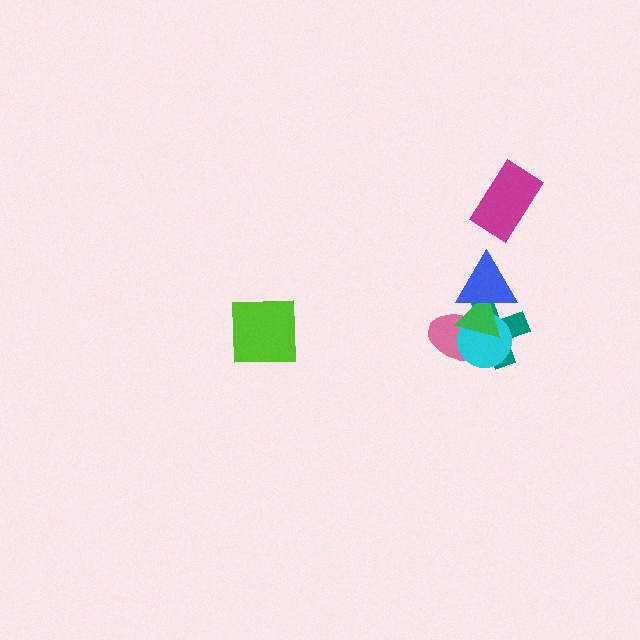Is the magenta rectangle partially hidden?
No, no other shape covers it.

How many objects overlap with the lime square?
0 objects overlap with the lime square.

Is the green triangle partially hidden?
Yes, it is partially covered by another shape.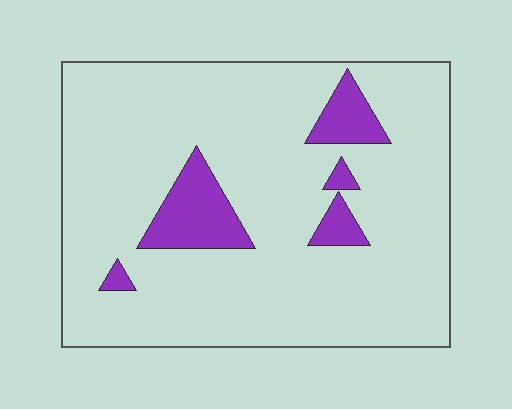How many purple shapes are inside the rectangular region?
5.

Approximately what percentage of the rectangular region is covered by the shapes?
Approximately 10%.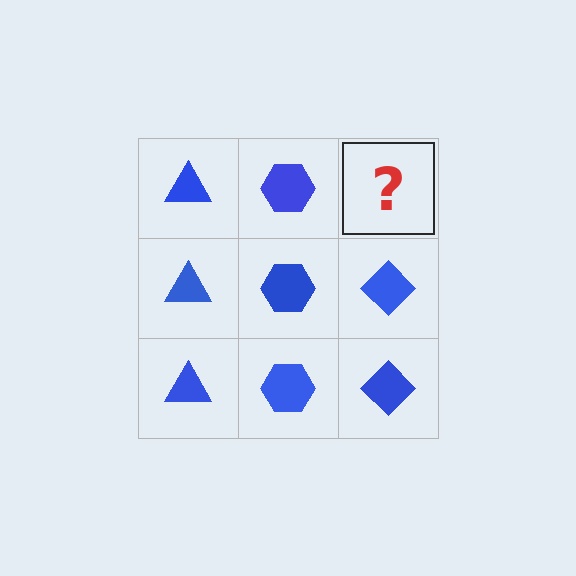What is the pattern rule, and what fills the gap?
The rule is that each column has a consistent shape. The gap should be filled with a blue diamond.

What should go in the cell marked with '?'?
The missing cell should contain a blue diamond.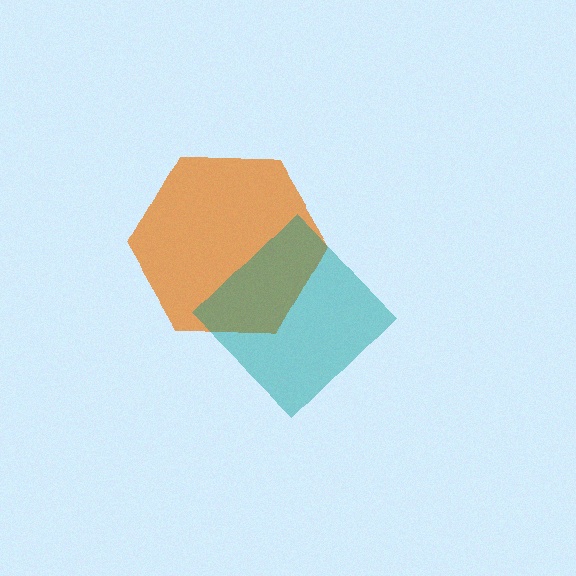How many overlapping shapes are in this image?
There are 2 overlapping shapes in the image.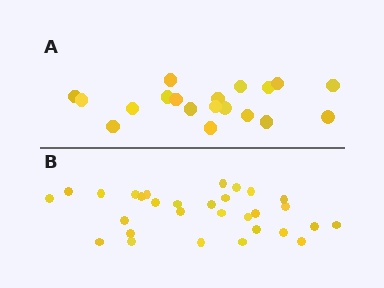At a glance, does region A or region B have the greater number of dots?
Region B (the bottom region) has more dots.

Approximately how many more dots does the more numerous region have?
Region B has roughly 12 or so more dots than region A.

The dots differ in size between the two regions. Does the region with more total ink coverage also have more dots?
No. Region A has more total ink coverage because its dots are larger, but region B actually contains more individual dots. Total area can be misleading — the number of items is what matters here.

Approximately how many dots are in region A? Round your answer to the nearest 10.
About 20 dots. (The exact count is 19, which rounds to 20.)